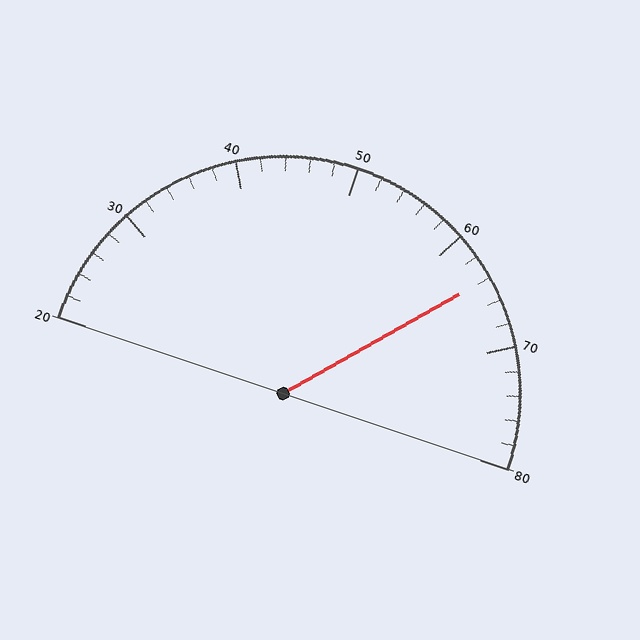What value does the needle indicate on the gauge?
The needle indicates approximately 64.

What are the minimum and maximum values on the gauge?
The gauge ranges from 20 to 80.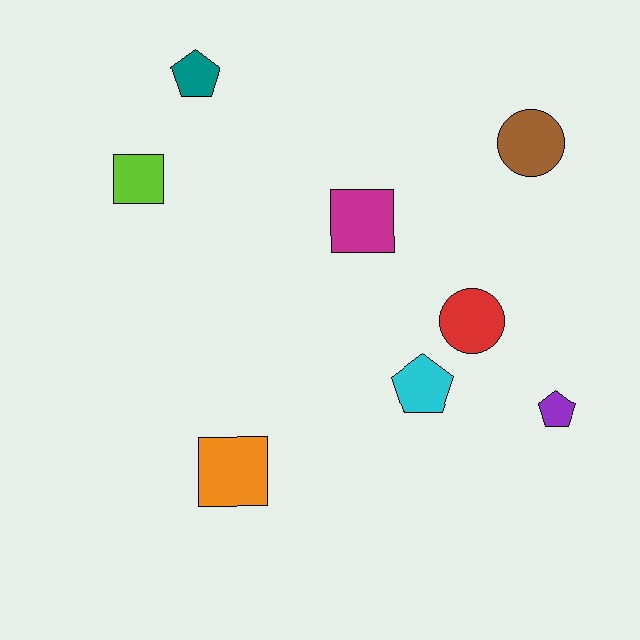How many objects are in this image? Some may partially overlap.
There are 8 objects.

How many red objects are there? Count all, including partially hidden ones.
There is 1 red object.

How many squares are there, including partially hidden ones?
There are 3 squares.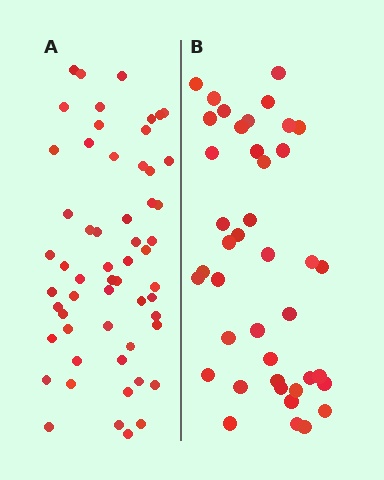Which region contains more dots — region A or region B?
Region A (the left region) has more dots.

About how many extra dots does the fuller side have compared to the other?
Region A has approximately 15 more dots than region B.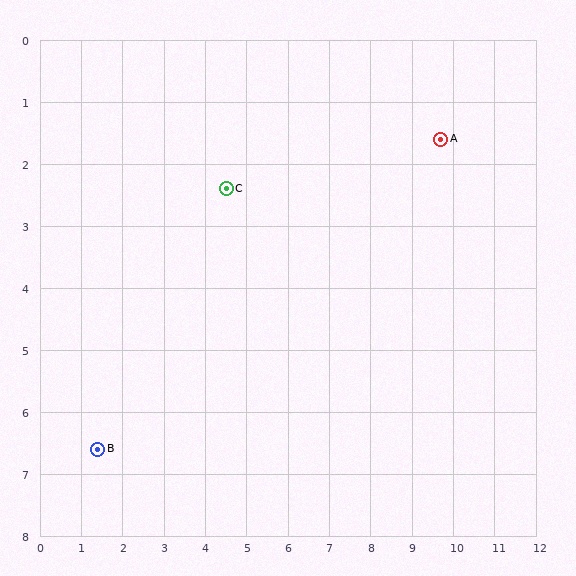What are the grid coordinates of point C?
Point C is at approximately (4.5, 2.4).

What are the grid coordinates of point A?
Point A is at approximately (9.7, 1.6).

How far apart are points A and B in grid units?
Points A and B are about 9.7 grid units apart.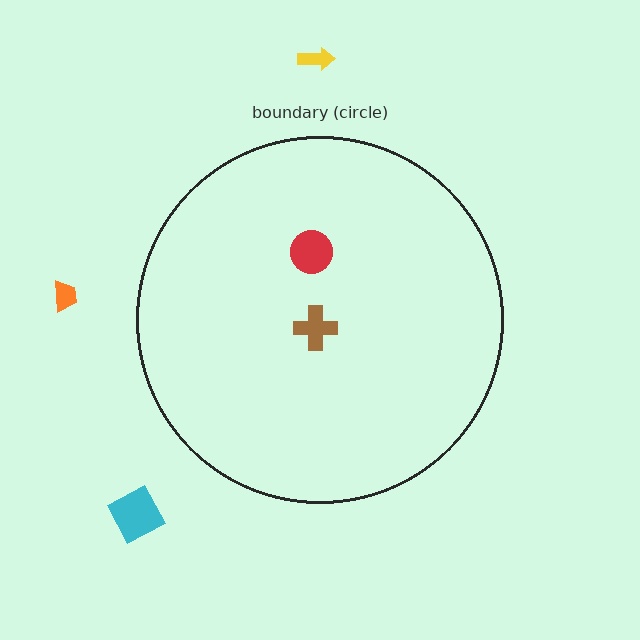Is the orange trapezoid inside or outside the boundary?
Outside.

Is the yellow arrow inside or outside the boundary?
Outside.